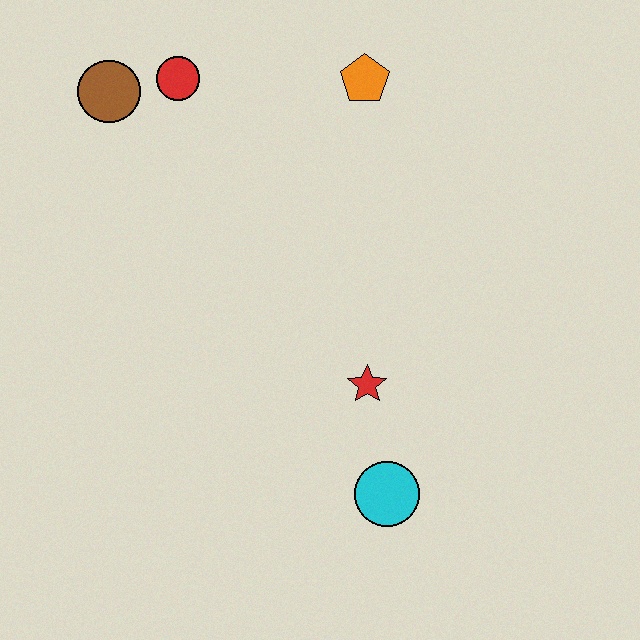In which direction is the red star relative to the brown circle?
The red star is below the brown circle.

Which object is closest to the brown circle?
The red circle is closest to the brown circle.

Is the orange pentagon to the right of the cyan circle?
No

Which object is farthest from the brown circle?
The cyan circle is farthest from the brown circle.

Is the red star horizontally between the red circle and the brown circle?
No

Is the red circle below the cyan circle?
No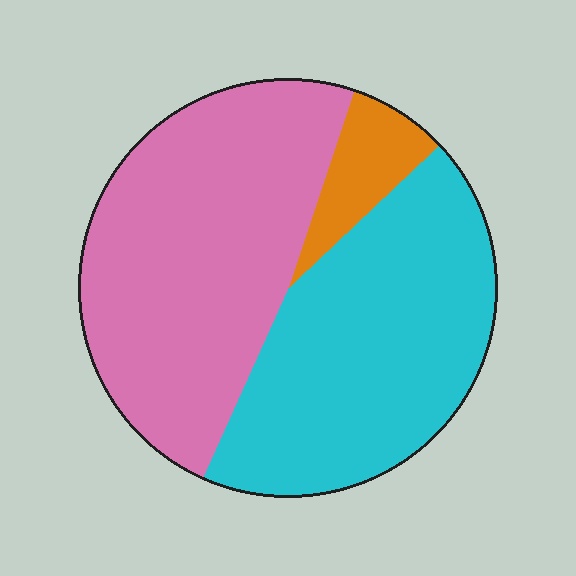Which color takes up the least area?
Orange, at roughly 10%.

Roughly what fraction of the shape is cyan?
Cyan takes up about two fifths (2/5) of the shape.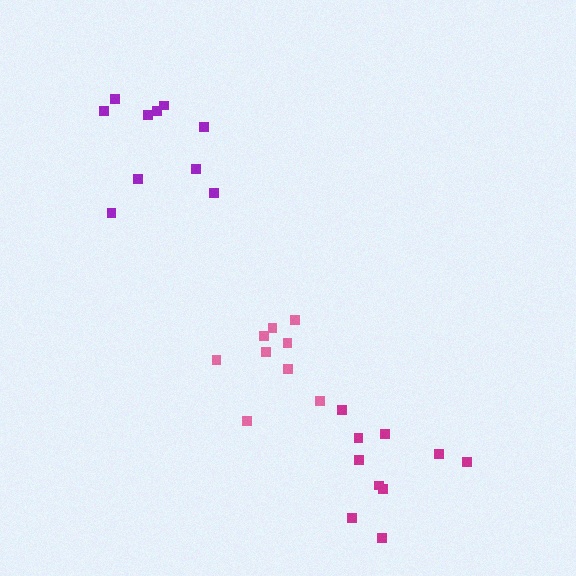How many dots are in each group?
Group 1: 9 dots, Group 2: 10 dots, Group 3: 10 dots (29 total).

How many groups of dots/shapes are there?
There are 3 groups.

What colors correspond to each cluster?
The clusters are colored: pink, magenta, purple.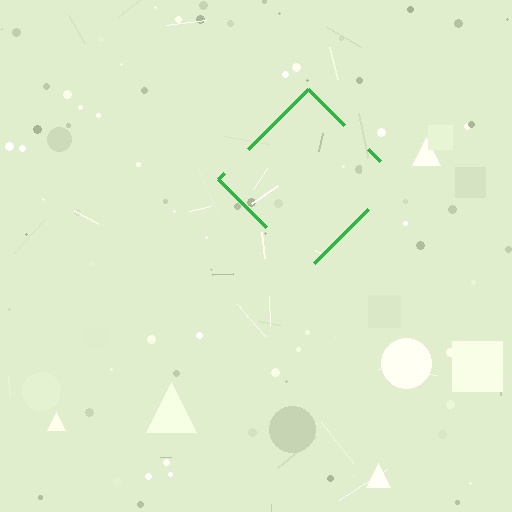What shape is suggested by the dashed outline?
The dashed outline suggests a diamond.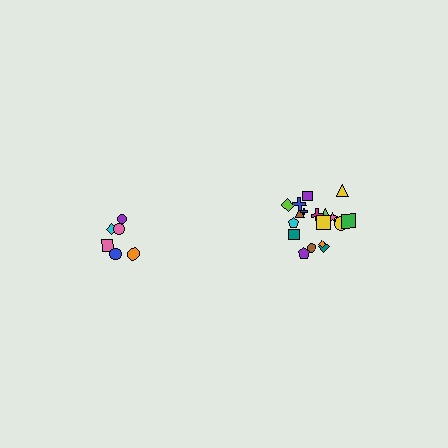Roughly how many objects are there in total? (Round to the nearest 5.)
Roughly 25 objects in total.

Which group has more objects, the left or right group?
The right group.